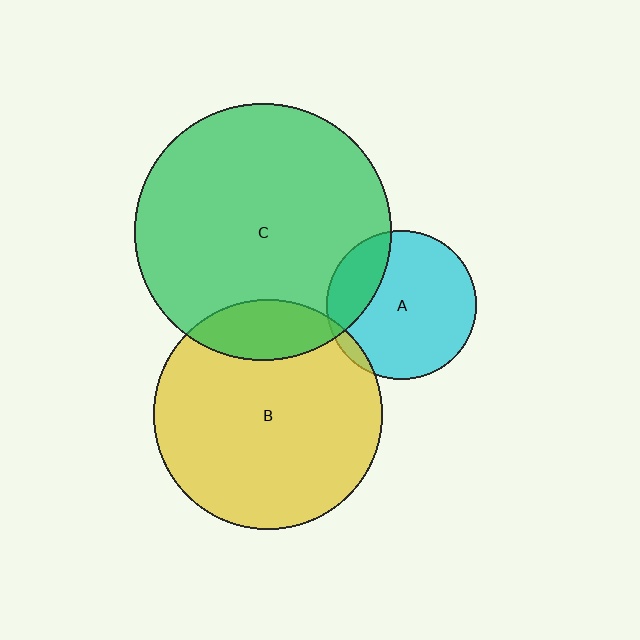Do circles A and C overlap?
Yes.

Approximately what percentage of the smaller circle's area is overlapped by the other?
Approximately 25%.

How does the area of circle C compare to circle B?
Approximately 1.2 times.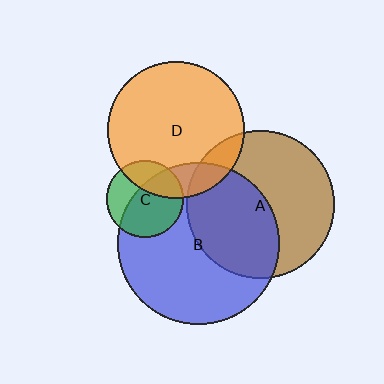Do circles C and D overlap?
Yes.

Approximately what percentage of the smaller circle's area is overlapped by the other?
Approximately 35%.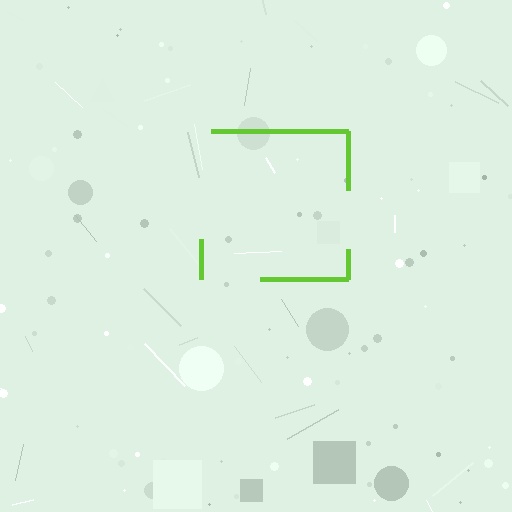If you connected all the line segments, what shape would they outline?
They would outline a square.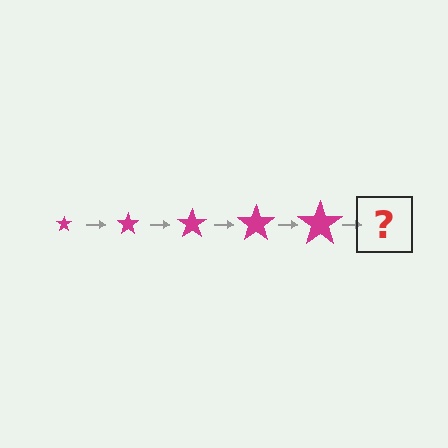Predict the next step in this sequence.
The next step is a magenta star, larger than the previous one.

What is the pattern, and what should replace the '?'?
The pattern is that the star gets progressively larger each step. The '?' should be a magenta star, larger than the previous one.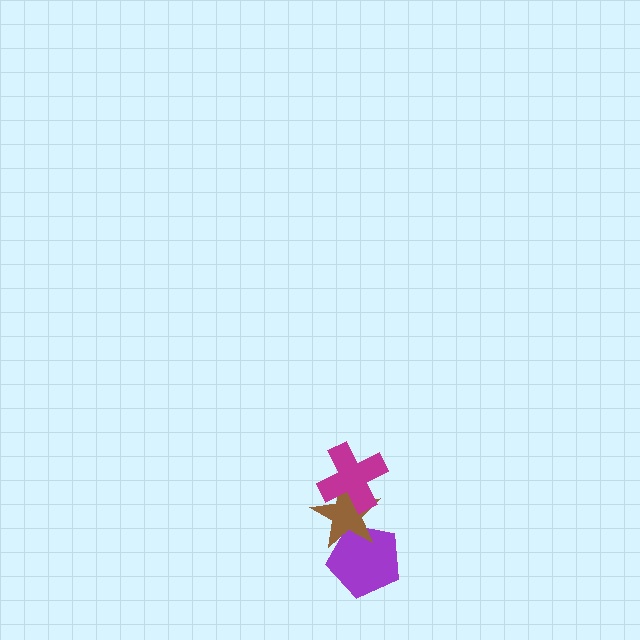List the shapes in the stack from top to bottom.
From top to bottom: the magenta cross, the brown star, the purple pentagon.